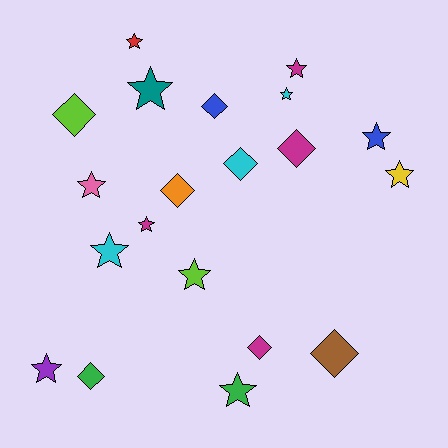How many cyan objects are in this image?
There are 3 cyan objects.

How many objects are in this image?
There are 20 objects.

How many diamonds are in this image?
There are 8 diamonds.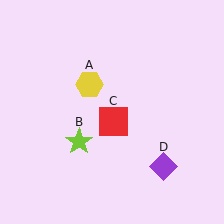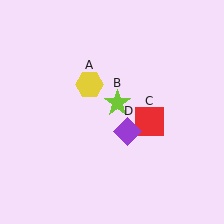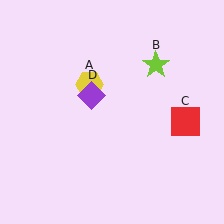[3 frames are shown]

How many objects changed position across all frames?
3 objects changed position: lime star (object B), red square (object C), purple diamond (object D).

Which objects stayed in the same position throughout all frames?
Yellow hexagon (object A) remained stationary.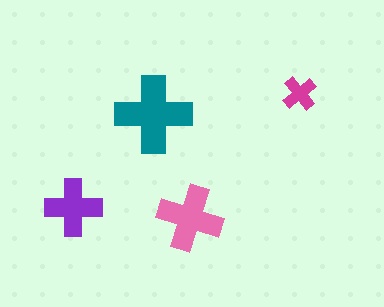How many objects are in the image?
There are 4 objects in the image.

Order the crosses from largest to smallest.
the teal one, the pink one, the purple one, the magenta one.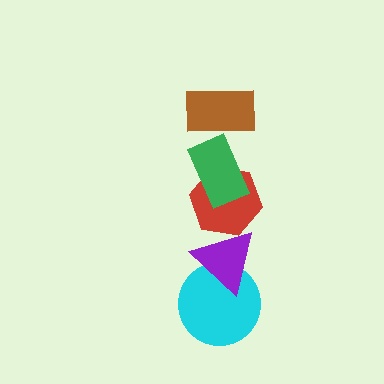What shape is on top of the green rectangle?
The brown rectangle is on top of the green rectangle.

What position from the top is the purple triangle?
The purple triangle is 4th from the top.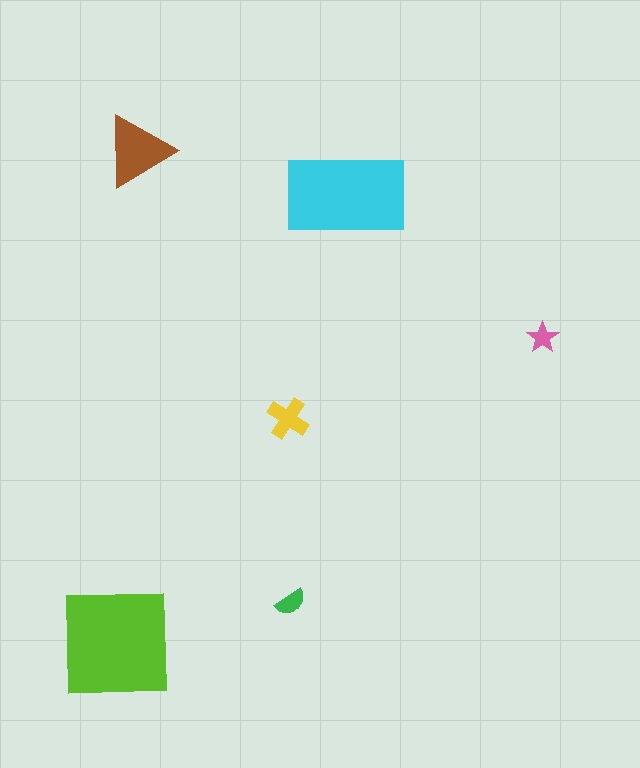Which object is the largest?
The lime square.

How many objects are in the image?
There are 6 objects in the image.